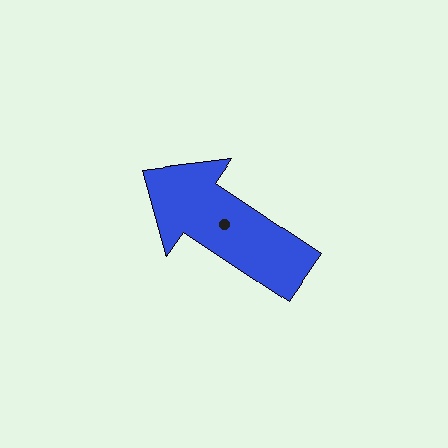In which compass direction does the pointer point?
Northwest.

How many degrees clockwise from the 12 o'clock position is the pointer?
Approximately 304 degrees.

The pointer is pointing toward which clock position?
Roughly 10 o'clock.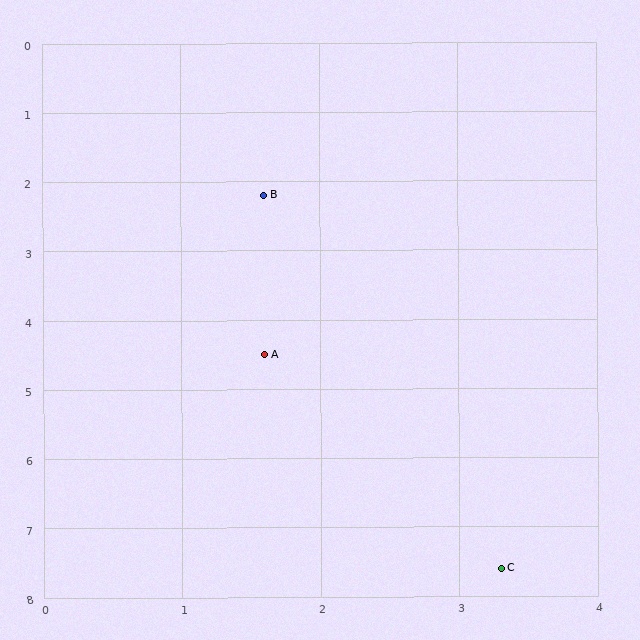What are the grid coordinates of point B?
Point B is at approximately (1.6, 2.2).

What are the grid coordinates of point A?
Point A is at approximately (1.6, 4.5).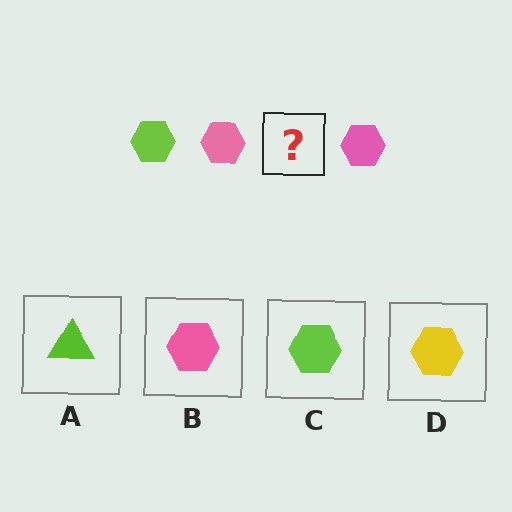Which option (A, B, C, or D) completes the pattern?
C.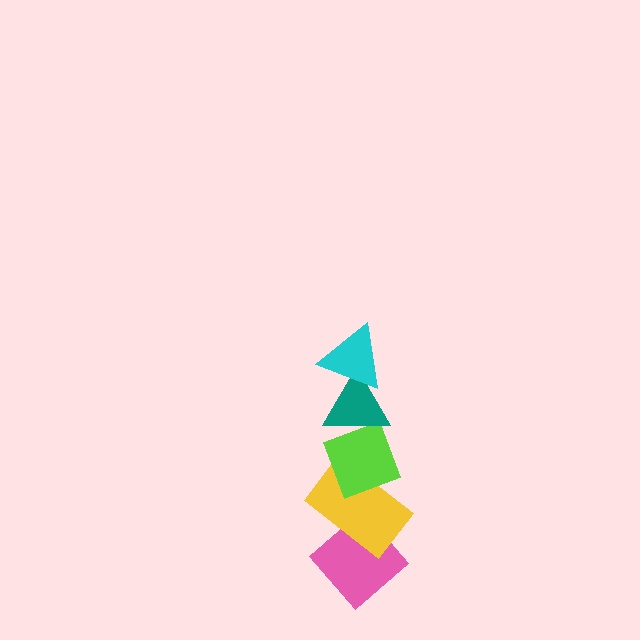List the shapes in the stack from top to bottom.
From top to bottom: the cyan triangle, the teal triangle, the lime diamond, the yellow rectangle, the pink diamond.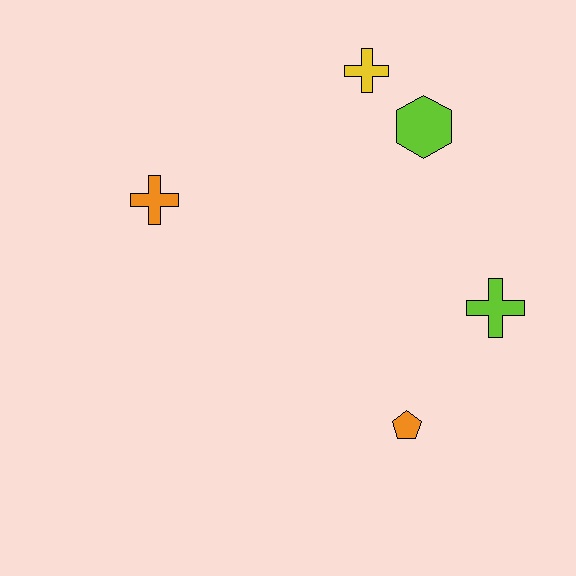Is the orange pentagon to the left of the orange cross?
No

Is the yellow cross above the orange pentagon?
Yes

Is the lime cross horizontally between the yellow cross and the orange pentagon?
No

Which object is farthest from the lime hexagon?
The orange pentagon is farthest from the lime hexagon.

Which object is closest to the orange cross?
The yellow cross is closest to the orange cross.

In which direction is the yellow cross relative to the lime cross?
The yellow cross is above the lime cross.